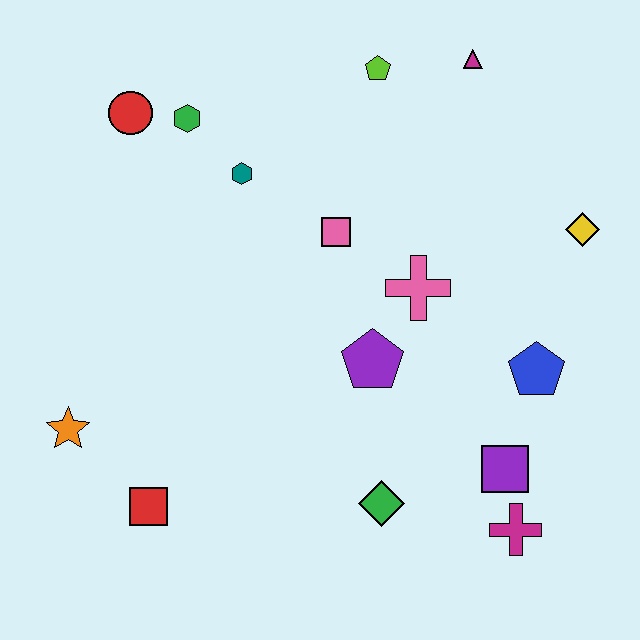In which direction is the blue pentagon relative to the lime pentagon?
The blue pentagon is below the lime pentagon.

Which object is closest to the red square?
The orange star is closest to the red square.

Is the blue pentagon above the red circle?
No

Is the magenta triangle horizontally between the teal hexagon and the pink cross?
No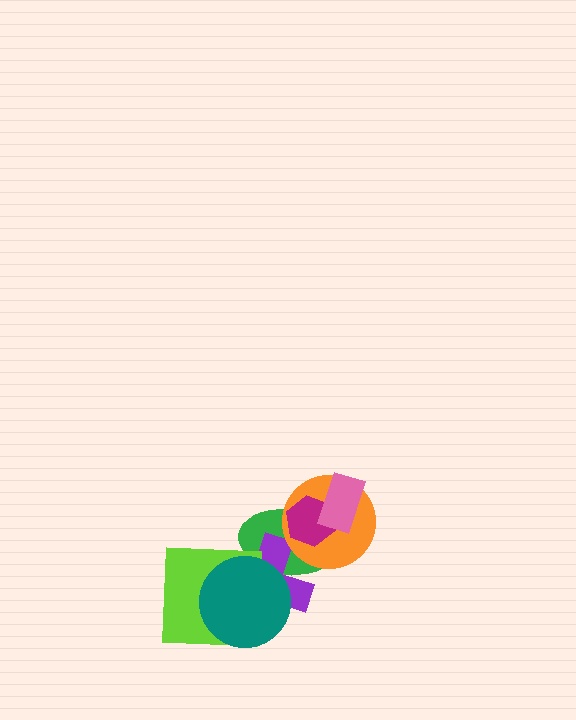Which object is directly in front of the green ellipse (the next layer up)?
The purple cross is directly in front of the green ellipse.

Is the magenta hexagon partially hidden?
Yes, it is partially covered by another shape.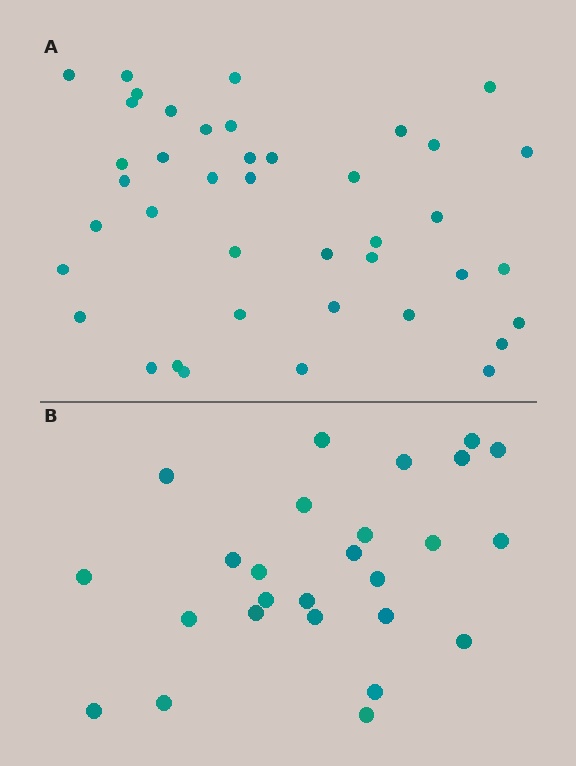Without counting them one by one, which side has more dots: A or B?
Region A (the top region) has more dots.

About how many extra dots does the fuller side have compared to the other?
Region A has approximately 15 more dots than region B.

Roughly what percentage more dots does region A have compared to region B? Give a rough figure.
About 60% more.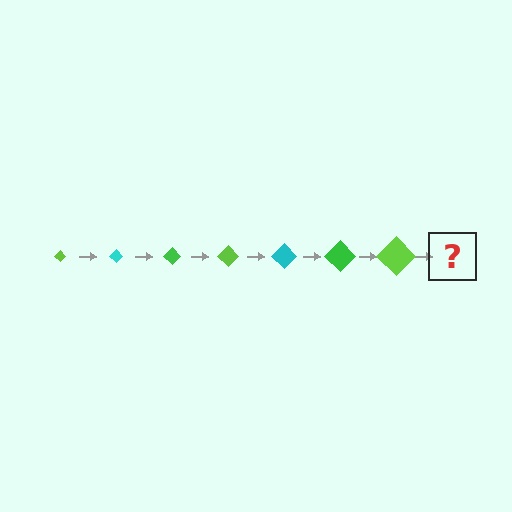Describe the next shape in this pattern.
It should be a cyan diamond, larger than the previous one.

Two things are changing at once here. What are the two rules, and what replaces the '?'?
The two rules are that the diamond grows larger each step and the color cycles through lime, cyan, and green. The '?' should be a cyan diamond, larger than the previous one.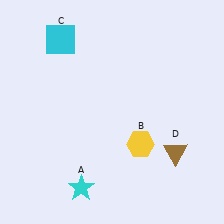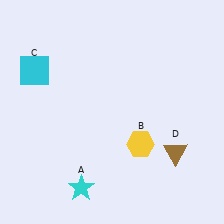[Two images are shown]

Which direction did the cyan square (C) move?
The cyan square (C) moved down.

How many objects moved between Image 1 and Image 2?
1 object moved between the two images.